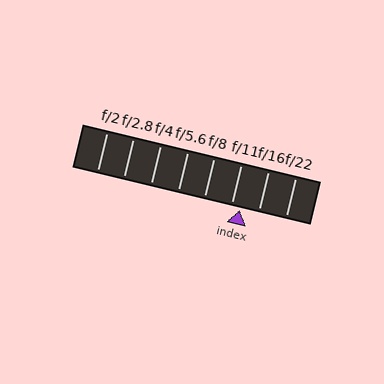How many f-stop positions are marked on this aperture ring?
There are 8 f-stop positions marked.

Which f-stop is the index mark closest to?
The index mark is closest to f/11.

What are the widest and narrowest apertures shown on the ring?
The widest aperture shown is f/2 and the narrowest is f/22.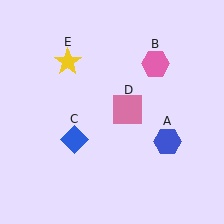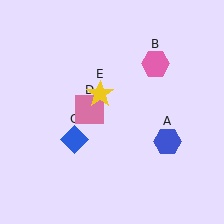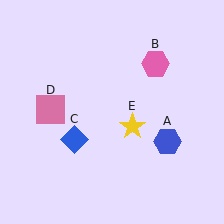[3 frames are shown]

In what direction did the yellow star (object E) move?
The yellow star (object E) moved down and to the right.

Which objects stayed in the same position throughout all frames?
Blue hexagon (object A) and pink hexagon (object B) and blue diamond (object C) remained stationary.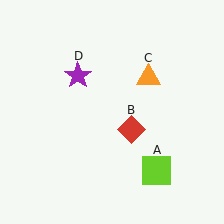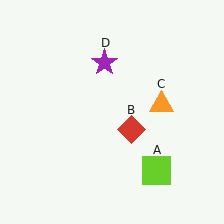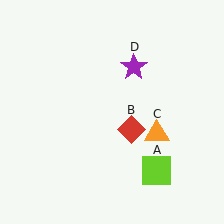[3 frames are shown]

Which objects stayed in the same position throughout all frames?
Lime square (object A) and red diamond (object B) remained stationary.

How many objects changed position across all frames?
2 objects changed position: orange triangle (object C), purple star (object D).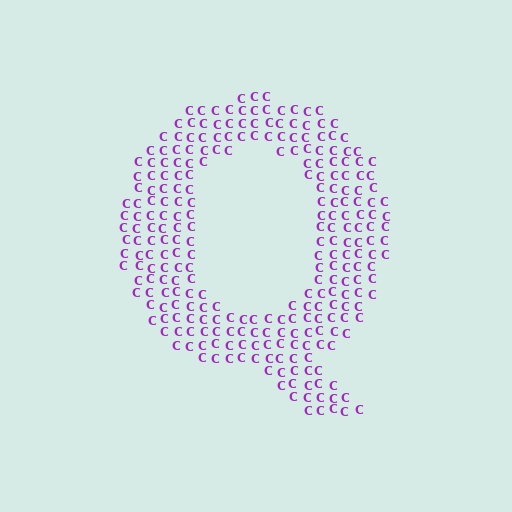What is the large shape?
The large shape is the letter Q.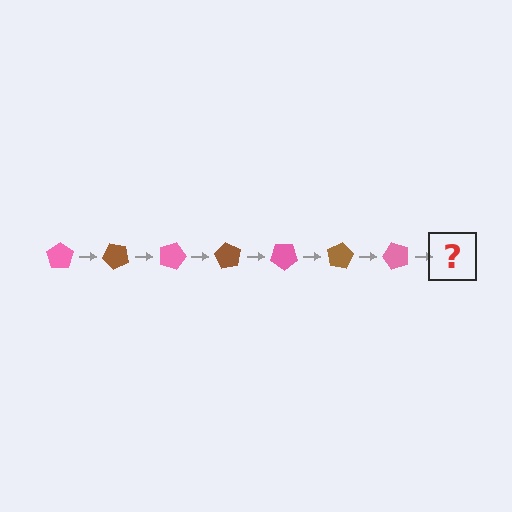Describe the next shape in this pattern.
It should be a brown pentagon, rotated 315 degrees from the start.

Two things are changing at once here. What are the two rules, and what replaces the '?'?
The two rules are that it rotates 45 degrees each step and the color cycles through pink and brown. The '?' should be a brown pentagon, rotated 315 degrees from the start.